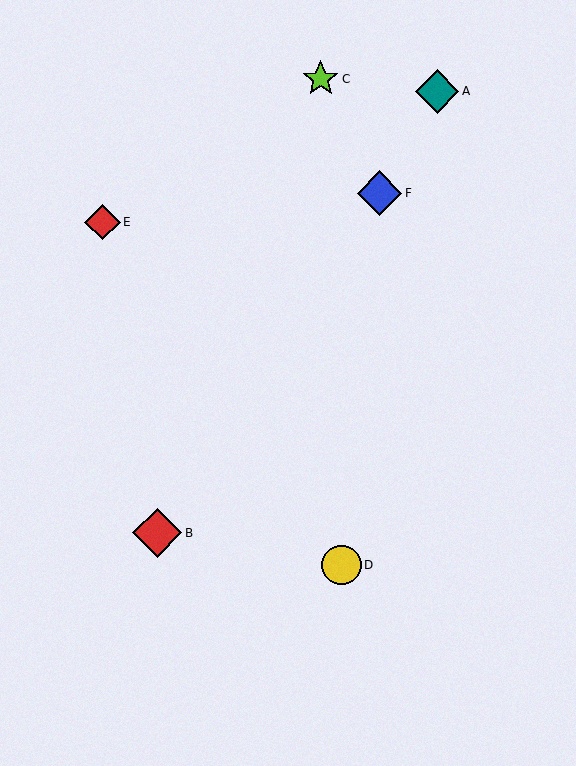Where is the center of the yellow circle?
The center of the yellow circle is at (342, 565).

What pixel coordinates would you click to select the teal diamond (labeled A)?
Click at (437, 91) to select the teal diamond A.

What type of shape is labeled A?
Shape A is a teal diamond.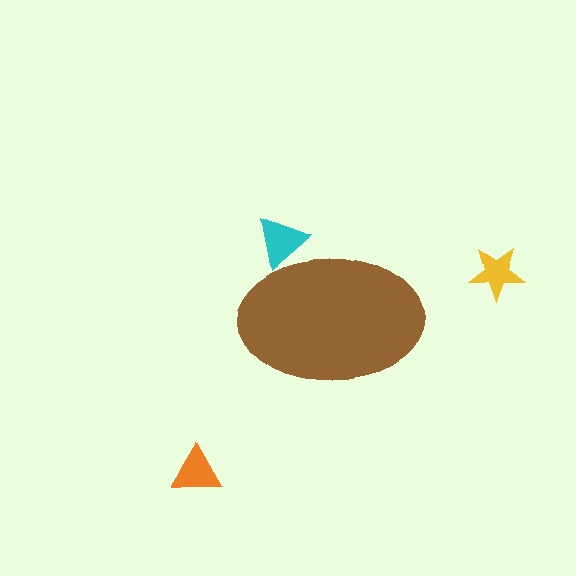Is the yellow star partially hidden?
No, the yellow star is fully visible.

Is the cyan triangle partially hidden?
Yes, the cyan triangle is partially hidden behind the brown ellipse.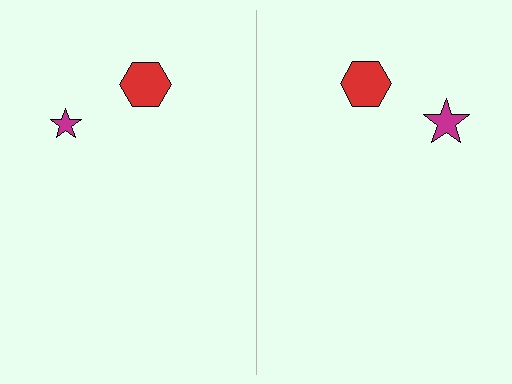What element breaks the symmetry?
The magenta star on the right side has a different size than its mirror counterpart.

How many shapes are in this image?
There are 4 shapes in this image.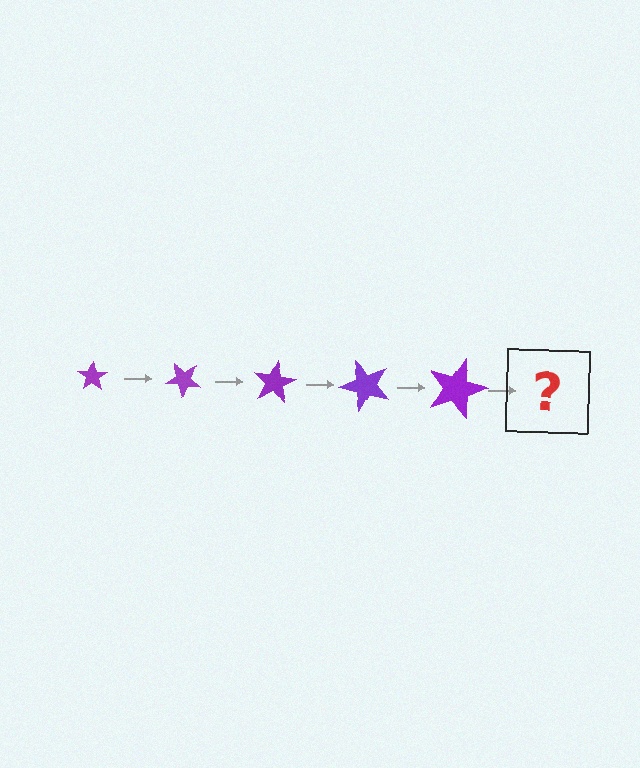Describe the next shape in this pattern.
It should be a star, larger than the previous one and rotated 200 degrees from the start.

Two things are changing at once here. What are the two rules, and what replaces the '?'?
The two rules are that the star grows larger each step and it rotates 40 degrees each step. The '?' should be a star, larger than the previous one and rotated 200 degrees from the start.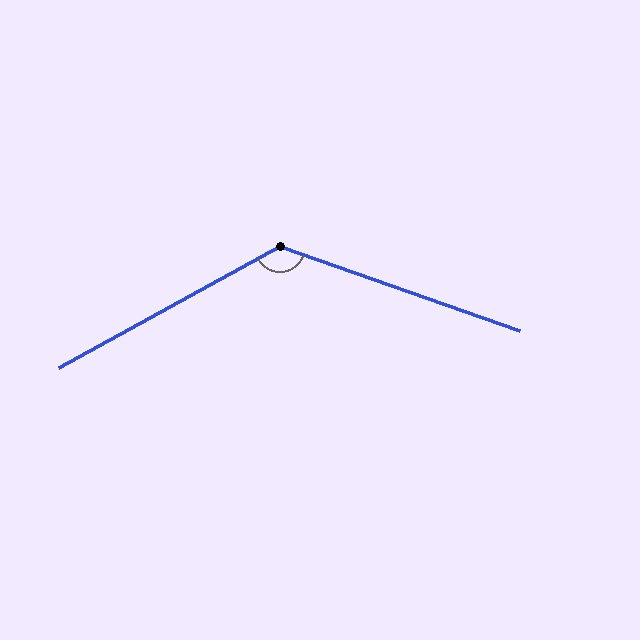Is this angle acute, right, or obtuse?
It is obtuse.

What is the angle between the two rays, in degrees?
Approximately 132 degrees.